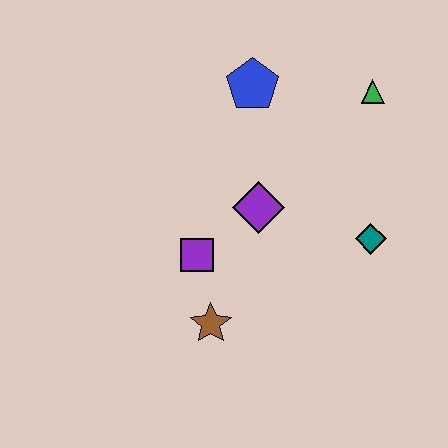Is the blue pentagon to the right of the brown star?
Yes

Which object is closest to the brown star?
The purple square is closest to the brown star.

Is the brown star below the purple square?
Yes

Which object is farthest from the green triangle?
The brown star is farthest from the green triangle.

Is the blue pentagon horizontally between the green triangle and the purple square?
Yes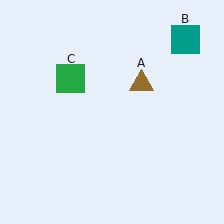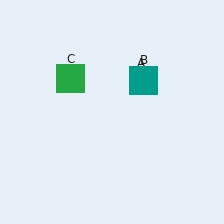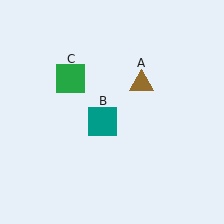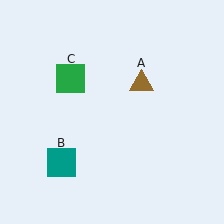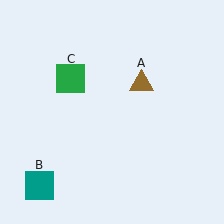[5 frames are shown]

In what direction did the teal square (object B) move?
The teal square (object B) moved down and to the left.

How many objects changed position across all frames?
1 object changed position: teal square (object B).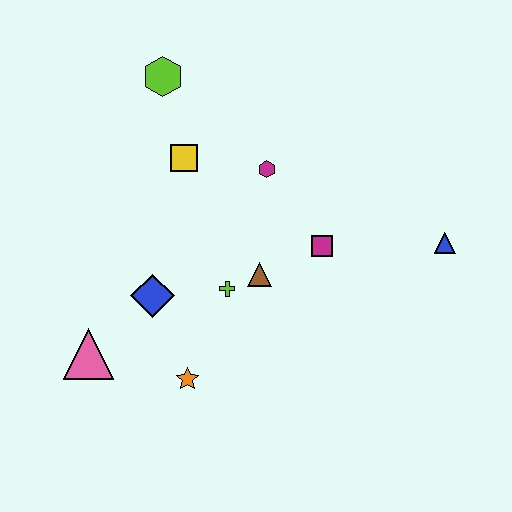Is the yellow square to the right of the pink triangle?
Yes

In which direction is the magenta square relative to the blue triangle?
The magenta square is to the left of the blue triangle.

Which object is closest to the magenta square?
The brown triangle is closest to the magenta square.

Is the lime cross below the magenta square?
Yes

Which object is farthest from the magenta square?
The pink triangle is farthest from the magenta square.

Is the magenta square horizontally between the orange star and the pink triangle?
No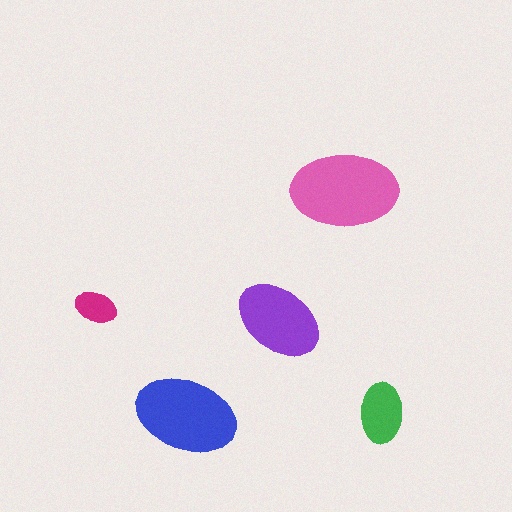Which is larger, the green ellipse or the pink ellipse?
The pink one.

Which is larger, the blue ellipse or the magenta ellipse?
The blue one.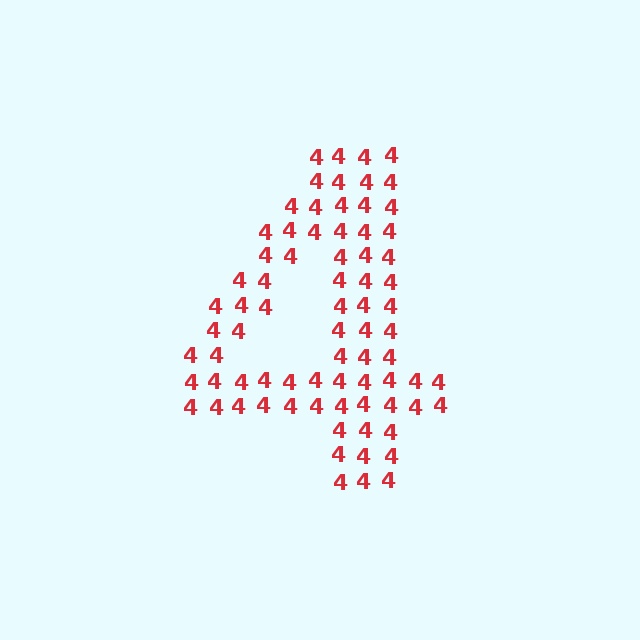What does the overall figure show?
The overall figure shows the digit 4.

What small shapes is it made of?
It is made of small digit 4's.